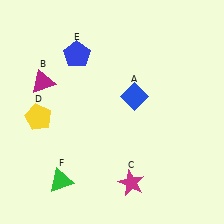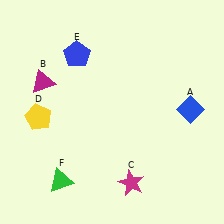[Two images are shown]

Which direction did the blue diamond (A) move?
The blue diamond (A) moved right.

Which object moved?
The blue diamond (A) moved right.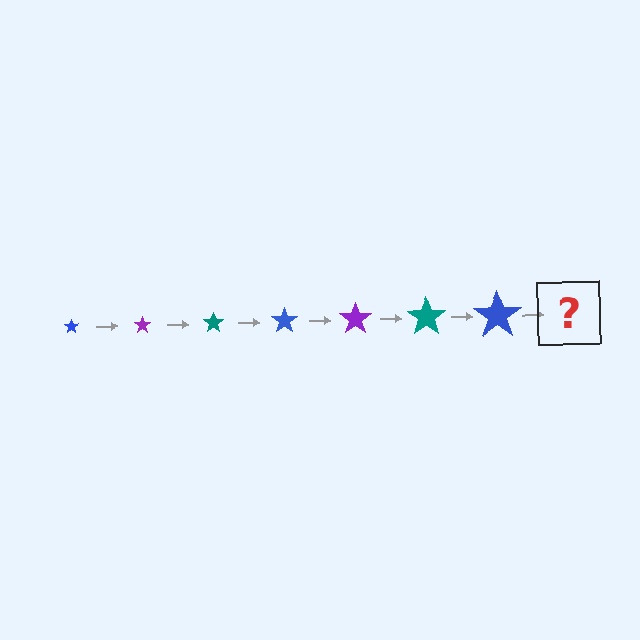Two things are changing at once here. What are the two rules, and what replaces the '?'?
The two rules are that the star grows larger each step and the color cycles through blue, purple, and teal. The '?' should be a purple star, larger than the previous one.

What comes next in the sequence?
The next element should be a purple star, larger than the previous one.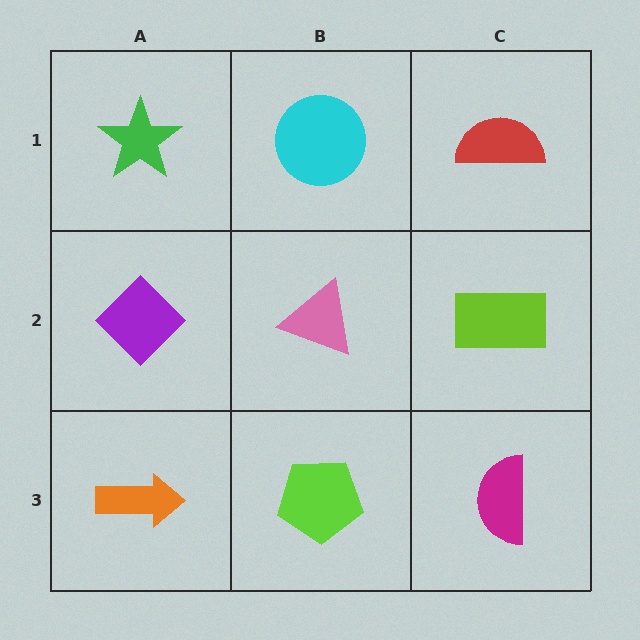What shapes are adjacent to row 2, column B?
A cyan circle (row 1, column B), a lime pentagon (row 3, column B), a purple diamond (row 2, column A), a lime rectangle (row 2, column C).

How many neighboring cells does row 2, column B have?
4.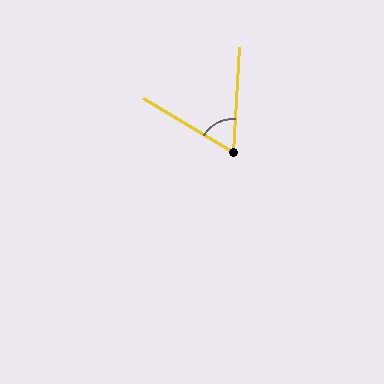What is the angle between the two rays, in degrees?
Approximately 62 degrees.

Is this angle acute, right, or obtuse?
It is acute.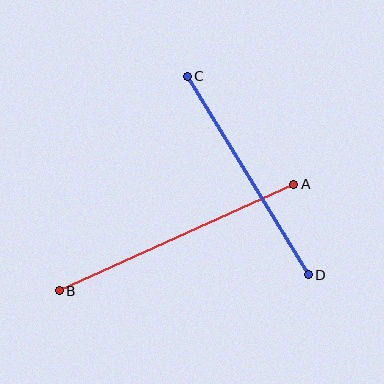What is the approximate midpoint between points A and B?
The midpoint is at approximately (176, 237) pixels.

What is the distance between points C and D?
The distance is approximately 233 pixels.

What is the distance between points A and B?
The distance is approximately 258 pixels.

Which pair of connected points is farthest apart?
Points A and B are farthest apart.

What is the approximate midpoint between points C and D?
The midpoint is at approximately (248, 176) pixels.